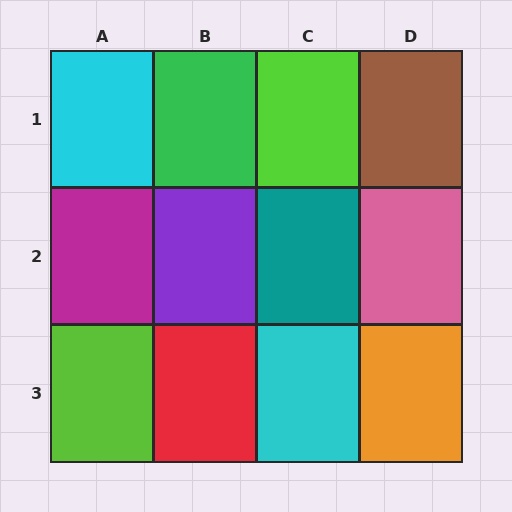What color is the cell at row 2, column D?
Pink.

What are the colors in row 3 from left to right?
Lime, red, cyan, orange.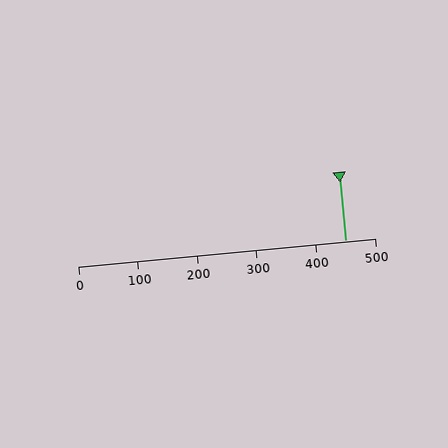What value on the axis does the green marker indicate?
The marker indicates approximately 450.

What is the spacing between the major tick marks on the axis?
The major ticks are spaced 100 apart.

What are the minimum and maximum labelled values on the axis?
The axis runs from 0 to 500.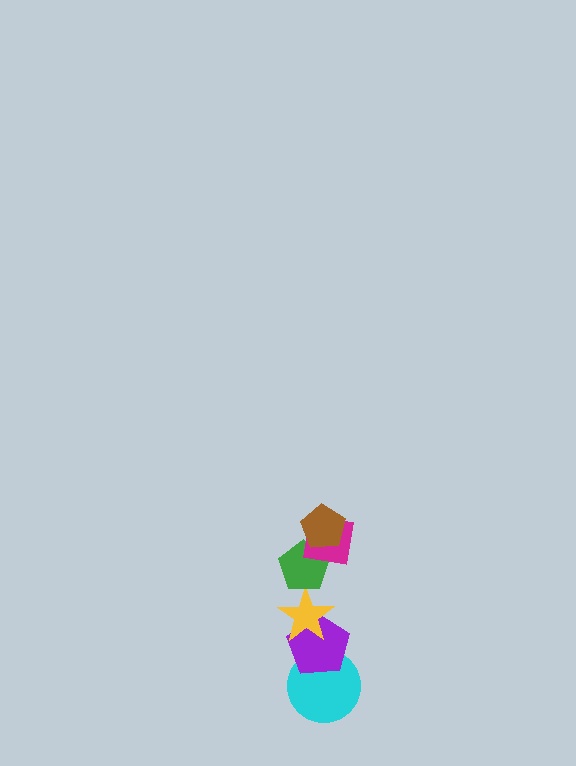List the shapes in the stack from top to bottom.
From top to bottom: the brown pentagon, the magenta square, the green pentagon, the yellow star, the purple pentagon, the cyan circle.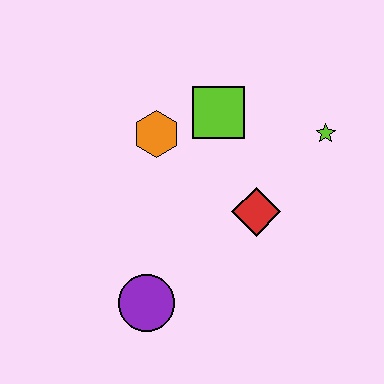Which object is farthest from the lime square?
The purple circle is farthest from the lime square.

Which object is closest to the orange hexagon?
The lime square is closest to the orange hexagon.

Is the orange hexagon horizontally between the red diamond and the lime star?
No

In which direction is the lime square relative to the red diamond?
The lime square is above the red diamond.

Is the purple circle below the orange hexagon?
Yes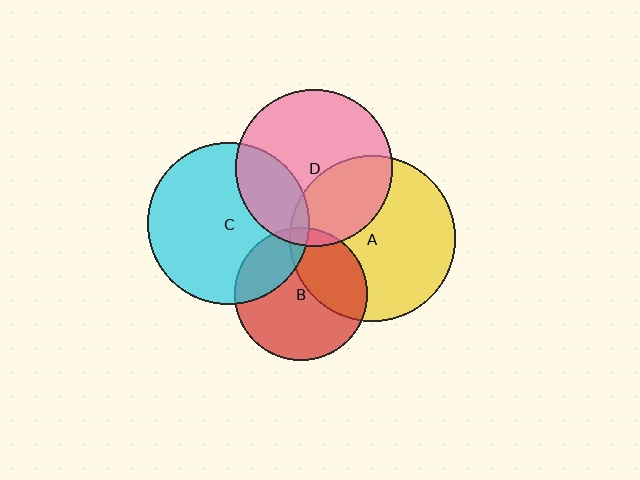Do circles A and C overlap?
Yes.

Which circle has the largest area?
Circle A (yellow).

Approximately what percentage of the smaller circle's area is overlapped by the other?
Approximately 5%.